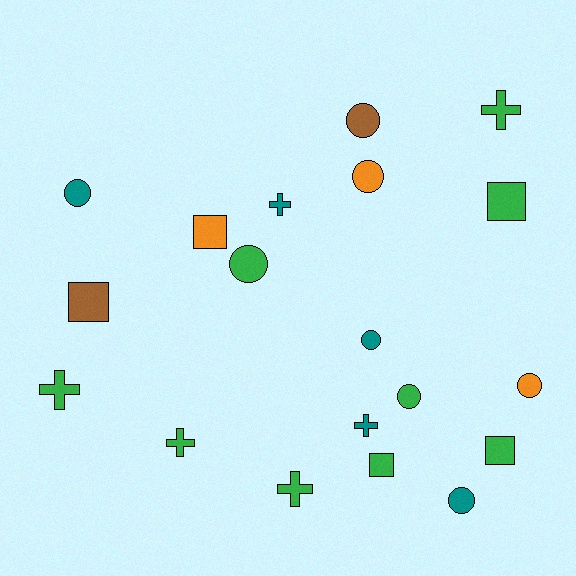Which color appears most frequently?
Green, with 9 objects.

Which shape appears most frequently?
Circle, with 8 objects.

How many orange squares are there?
There is 1 orange square.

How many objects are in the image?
There are 19 objects.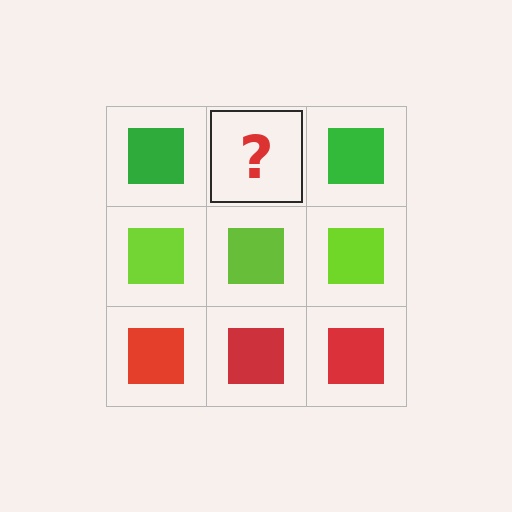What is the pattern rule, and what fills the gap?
The rule is that each row has a consistent color. The gap should be filled with a green square.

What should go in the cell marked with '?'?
The missing cell should contain a green square.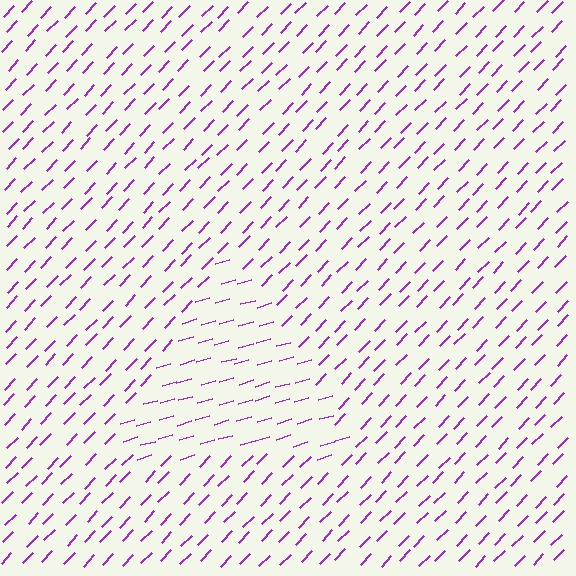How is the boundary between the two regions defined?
The boundary is defined purely by a change in line orientation (approximately 30 degrees difference). All lines are the same color and thickness.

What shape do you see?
I see a triangle.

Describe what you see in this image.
The image is filled with small purple line segments. A triangle region in the image has lines oriented differently from the surrounding lines, creating a visible texture boundary.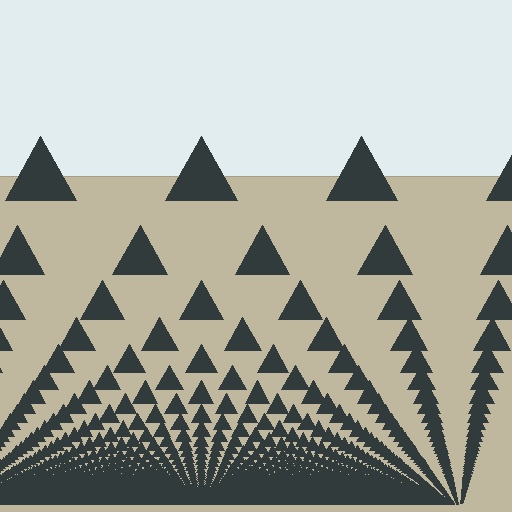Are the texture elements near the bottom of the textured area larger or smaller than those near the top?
Smaller. The gradient is inverted — elements near the bottom are smaller and denser.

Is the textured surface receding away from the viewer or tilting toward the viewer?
The surface appears to tilt toward the viewer. Texture elements get larger and sparser toward the top.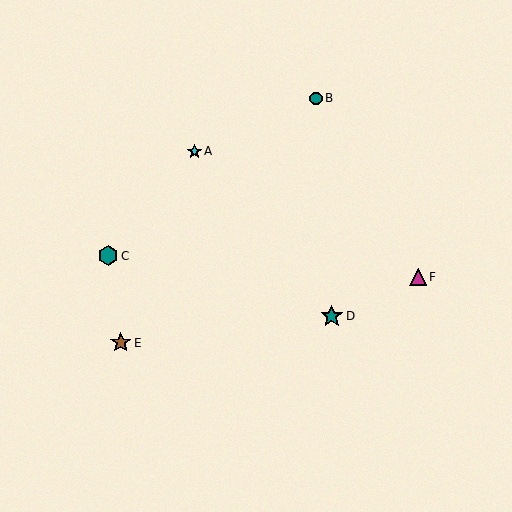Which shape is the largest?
The teal star (labeled D) is the largest.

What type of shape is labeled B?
Shape B is a teal circle.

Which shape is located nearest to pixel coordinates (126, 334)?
The brown star (labeled E) at (121, 343) is nearest to that location.